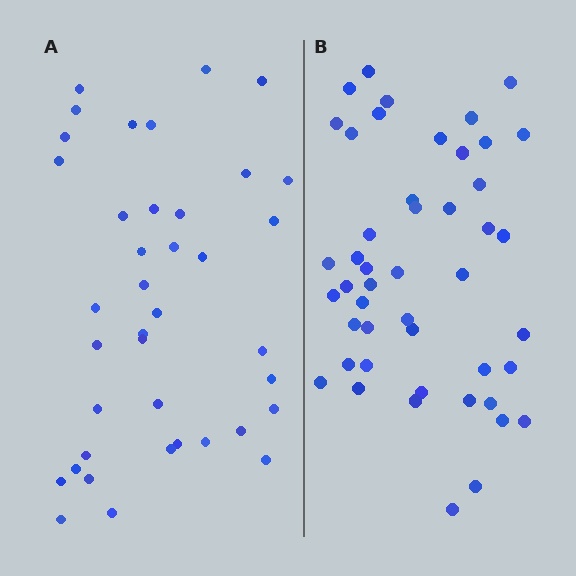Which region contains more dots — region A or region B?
Region B (the right region) has more dots.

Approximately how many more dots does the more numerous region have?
Region B has roughly 8 or so more dots than region A.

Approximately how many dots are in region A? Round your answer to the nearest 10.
About 40 dots. (The exact count is 39, which rounds to 40.)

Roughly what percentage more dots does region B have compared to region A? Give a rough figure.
About 20% more.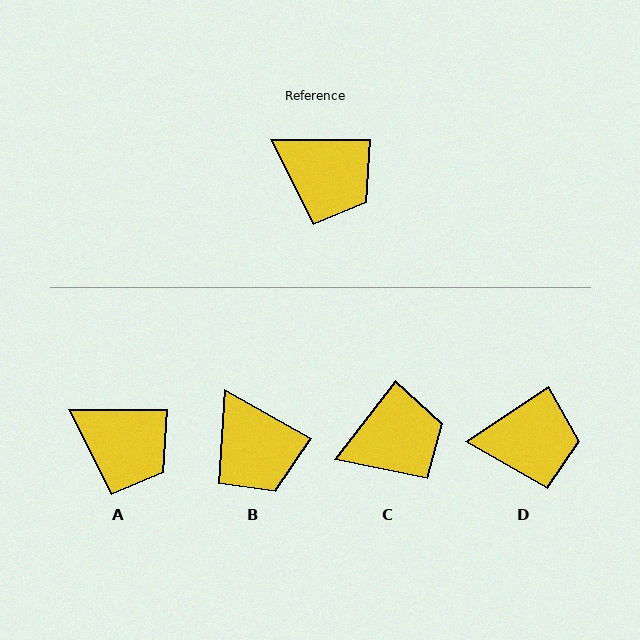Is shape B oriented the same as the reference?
No, it is off by about 31 degrees.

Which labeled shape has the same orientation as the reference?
A.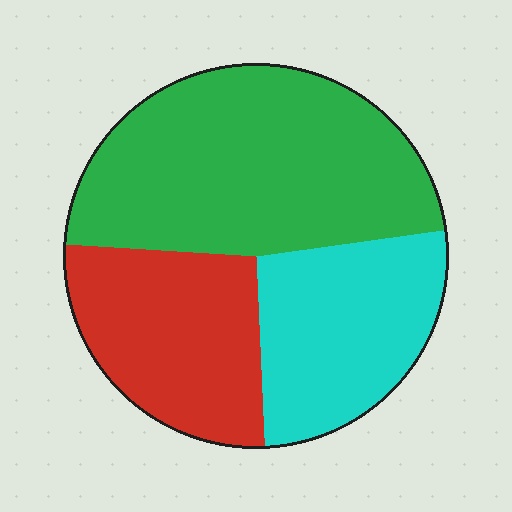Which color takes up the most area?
Green, at roughly 45%.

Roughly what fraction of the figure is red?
Red covers around 25% of the figure.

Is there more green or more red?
Green.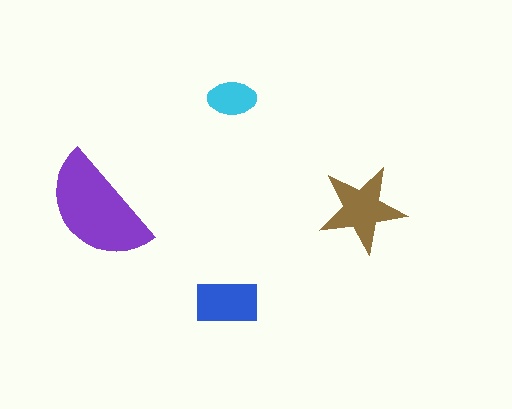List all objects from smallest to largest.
The cyan ellipse, the blue rectangle, the brown star, the purple semicircle.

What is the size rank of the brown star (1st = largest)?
2nd.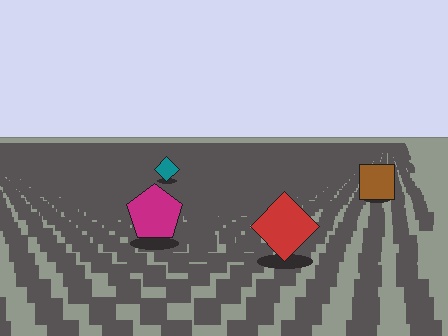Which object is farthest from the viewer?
The teal diamond is farthest from the viewer. It appears smaller and the ground texture around it is denser.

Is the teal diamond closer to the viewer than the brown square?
No. The brown square is closer — you can tell from the texture gradient: the ground texture is coarser near it.